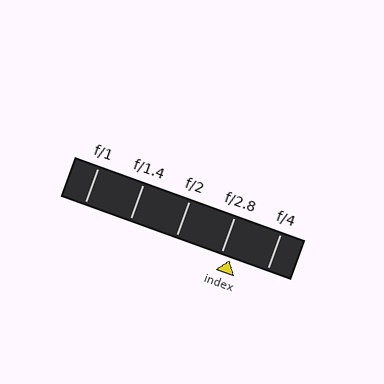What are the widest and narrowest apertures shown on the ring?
The widest aperture shown is f/1 and the narrowest is f/4.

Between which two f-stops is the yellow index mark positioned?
The index mark is between f/2.8 and f/4.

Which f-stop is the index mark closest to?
The index mark is closest to f/2.8.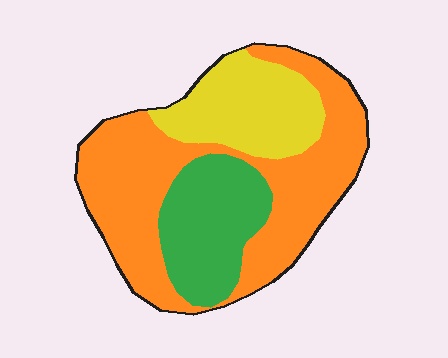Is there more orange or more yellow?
Orange.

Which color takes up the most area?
Orange, at roughly 55%.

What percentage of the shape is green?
Green covers roughly 25% of the shape.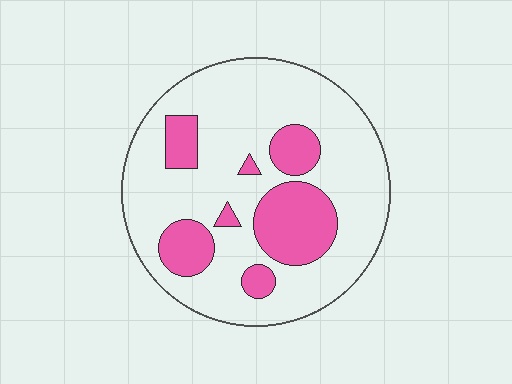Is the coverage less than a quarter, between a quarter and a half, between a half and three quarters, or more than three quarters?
Less than a quarter.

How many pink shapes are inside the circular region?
7.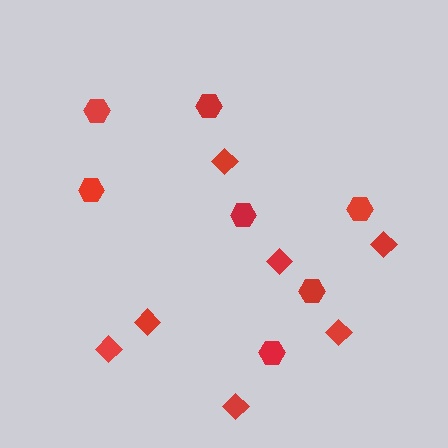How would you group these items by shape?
There are 2 groups: one group of hexagons (7) and one group of diamonds (7).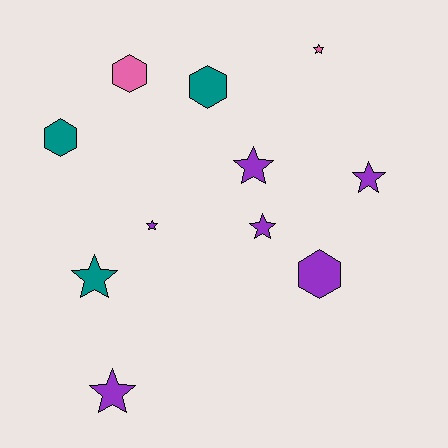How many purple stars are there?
There are 5 purple stars.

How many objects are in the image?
There are 11 objects.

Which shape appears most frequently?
Star, with 7 objects.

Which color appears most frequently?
Purple, with 6 objects.